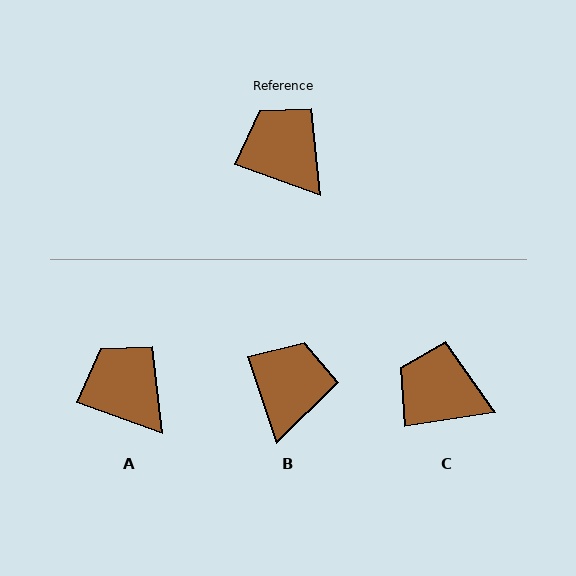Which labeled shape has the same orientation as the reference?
A.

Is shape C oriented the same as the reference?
No, it is off by about 28 degrees.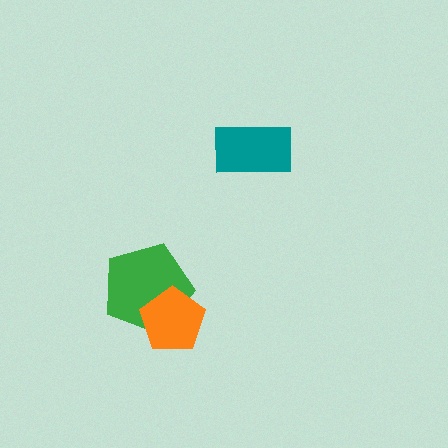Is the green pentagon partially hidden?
Yes, it is partially covered by another shape.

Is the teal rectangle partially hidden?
No, no other shape covers it.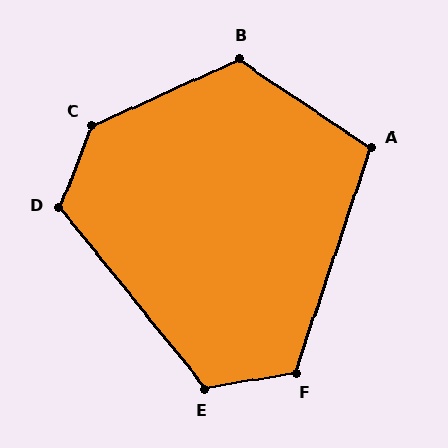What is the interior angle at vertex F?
Approximately 118 degrees (obtuse).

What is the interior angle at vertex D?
Approximately 120 degrees (obtuse).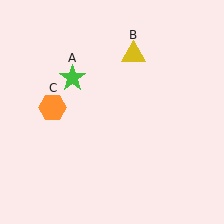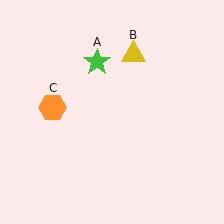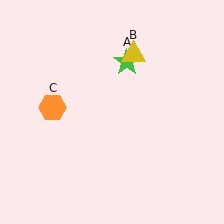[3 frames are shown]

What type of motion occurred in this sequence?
The green star (object A) rotated clockwise around the center of the scene.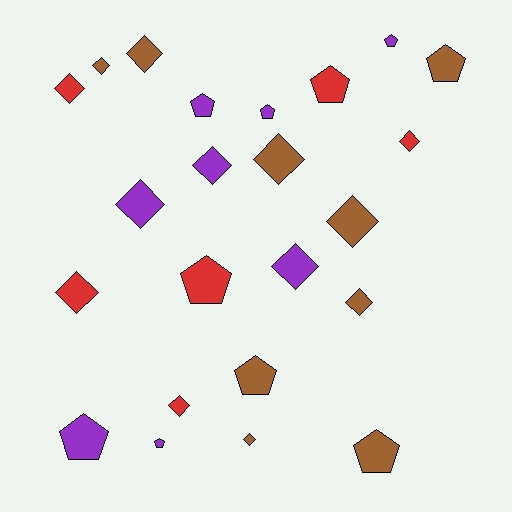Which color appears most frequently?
Brown, with 9 objects.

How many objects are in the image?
There are 23 objects.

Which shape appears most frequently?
Diamond, with 13 objects.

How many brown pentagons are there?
There are 3 brown pentagons.